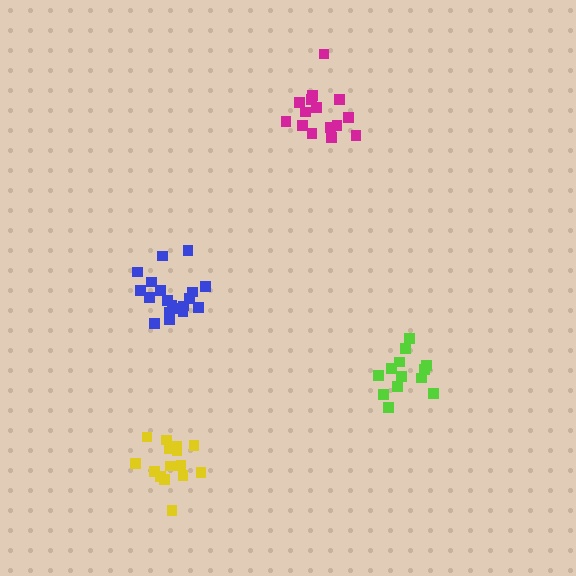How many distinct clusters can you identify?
There are 4 distinct clusters.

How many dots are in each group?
Group 1: 13 dots, Group 2: 19 dots, Group 3: 15 dots, Group 4: 15 dots (62 total).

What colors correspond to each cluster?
The clusters are colored: lime, blue, magenta, yellow.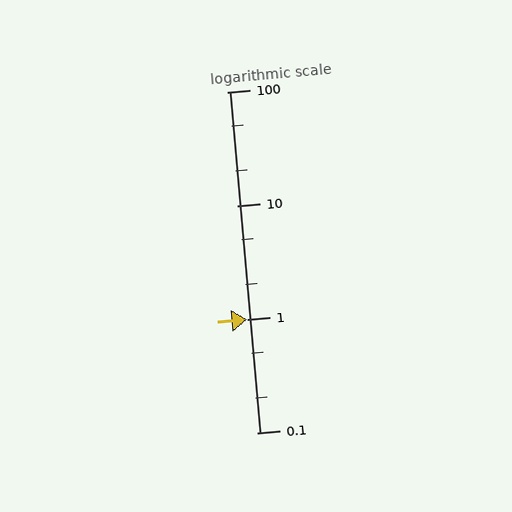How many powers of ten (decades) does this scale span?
The scale spans 3 decades, from 0.1 to 100.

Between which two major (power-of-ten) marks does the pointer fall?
The pointer is between 1 and 10.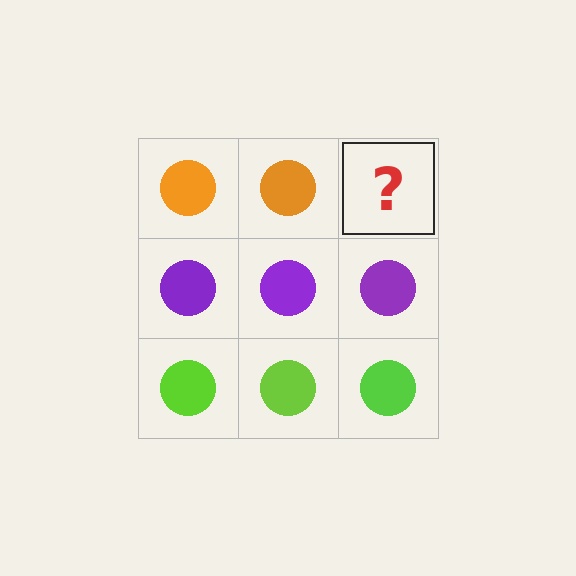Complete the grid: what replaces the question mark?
The question mark should be replaced with an orange circle.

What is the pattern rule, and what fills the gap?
The rule is that each row has a consistent color. The gap should be filled with an orange circle.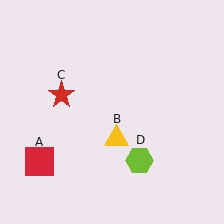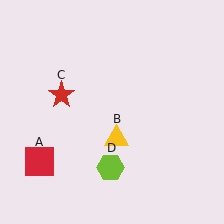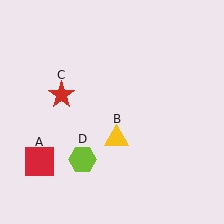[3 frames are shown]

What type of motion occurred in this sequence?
The lime hexagon (object D) rotated clockwise around the center of the scene.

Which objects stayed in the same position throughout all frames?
Red square (object A) and yellow triangle (object B) and red star (object C) remained stationary.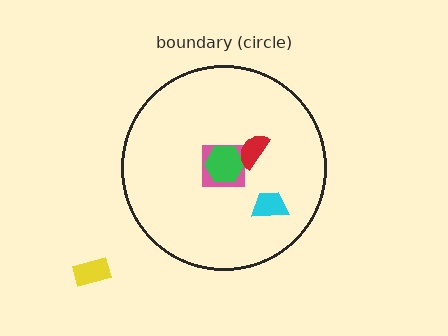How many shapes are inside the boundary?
4 inside, 1 outside.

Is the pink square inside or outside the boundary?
Inside.